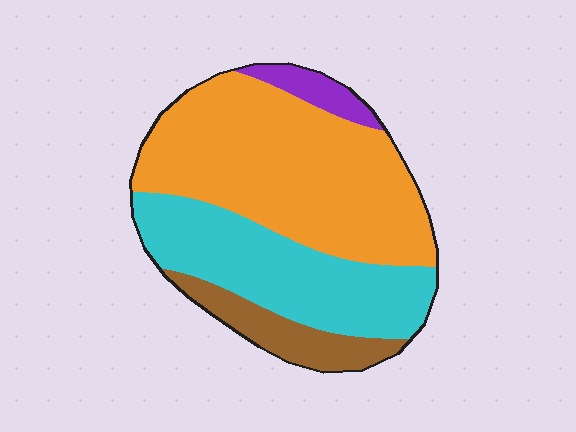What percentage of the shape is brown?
Brown takes up less than a sixth of the shape.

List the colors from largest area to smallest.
From largest to smallest: orange, cyan, brown, purple.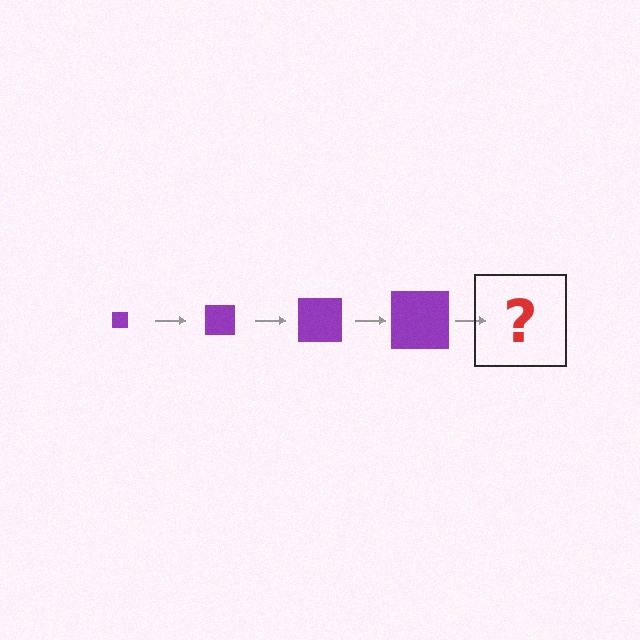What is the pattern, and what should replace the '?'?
The pattern is that the square gets progressively larger each step. The '?' should be a purple square, larger than the previous one.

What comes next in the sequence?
The next element should be a purple square, larger than the previous one.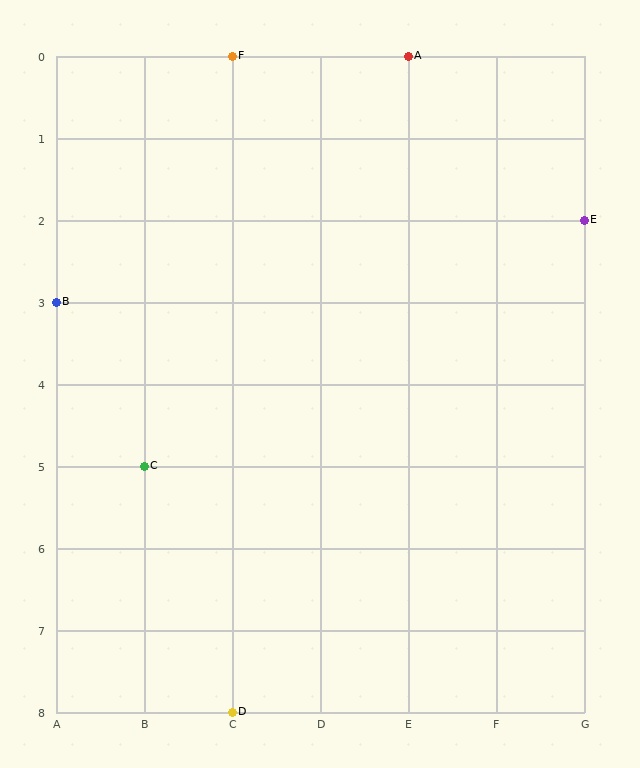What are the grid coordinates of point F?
Point F is at grid coordinates (C, 0).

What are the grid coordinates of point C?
Point C is at grid coordinates (B, 5).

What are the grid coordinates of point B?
Point B is at grid coordinates (A, 3).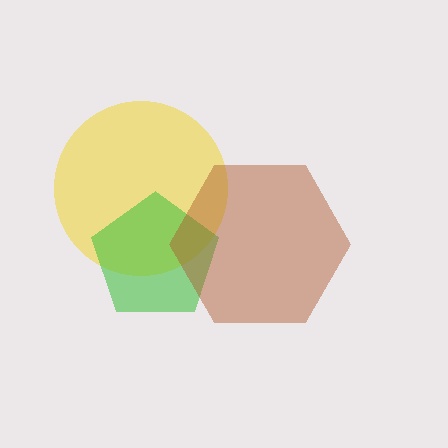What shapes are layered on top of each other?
The layered shapes are: a yellow circle, a green pentagon, a brown hexagon.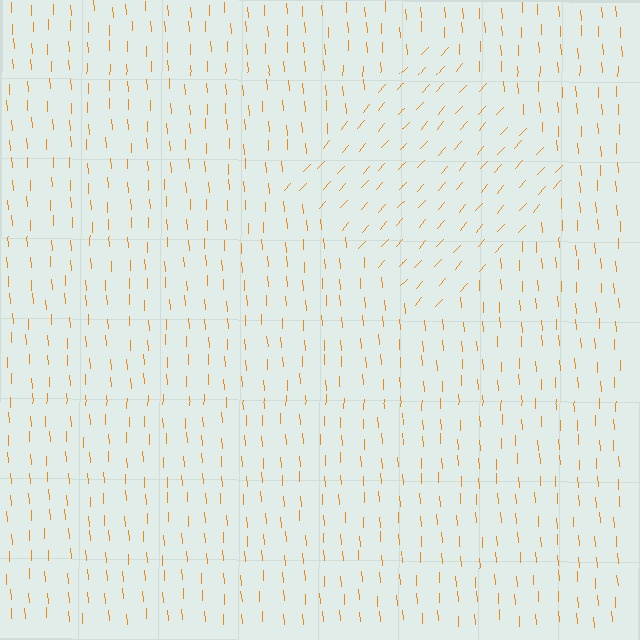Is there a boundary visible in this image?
Yes, there is a texture boundary formed by a change in line orientation.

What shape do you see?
I see a diamond.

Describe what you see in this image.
The image is filled with small orange line segments. A diamond region in the image has lines oriented differently from the surrounding lines, creating a visible texture boundary.